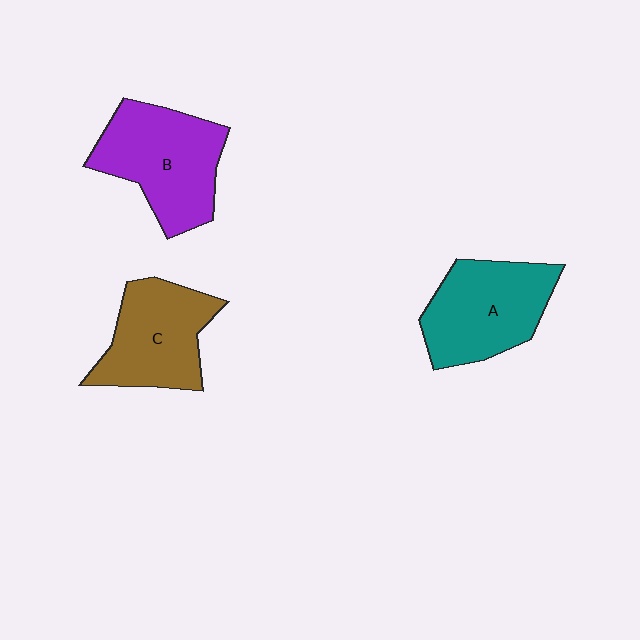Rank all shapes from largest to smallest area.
From largest to smallest: B (purple), A (teal), C (brown).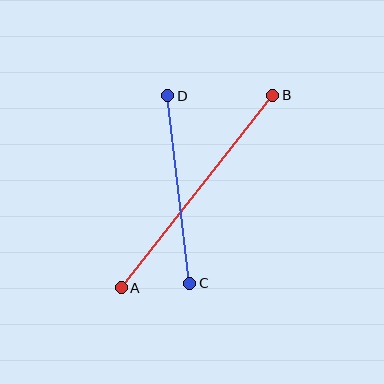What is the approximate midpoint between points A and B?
The midpoint is at approximately (197, 192) pixels.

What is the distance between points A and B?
The distance is approximately 245 pixels.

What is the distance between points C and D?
The distance is approximately 189 pixels.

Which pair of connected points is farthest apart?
Points A and B are farthest apart.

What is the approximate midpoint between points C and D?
The midpoint is at approximately (179, 190) pixels.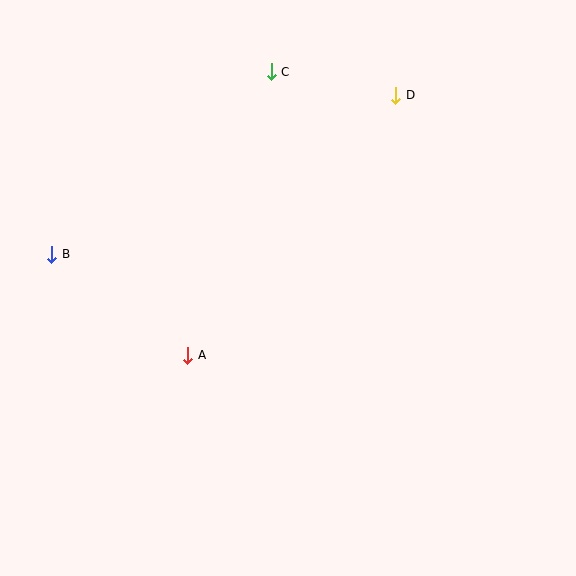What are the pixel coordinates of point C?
Point C is at (271, 72).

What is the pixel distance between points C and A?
The distance between C and A is 296 pixels.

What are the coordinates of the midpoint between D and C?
The midpoint between D and C is at (333, 83).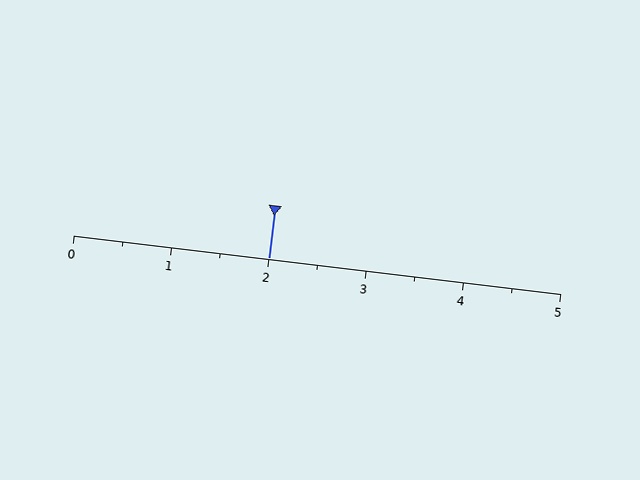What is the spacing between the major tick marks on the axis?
The major ticks are spaced 1 apart.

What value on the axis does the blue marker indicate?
The marker indicates approximately 2.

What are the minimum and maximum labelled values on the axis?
The axis runs from 0 to 5.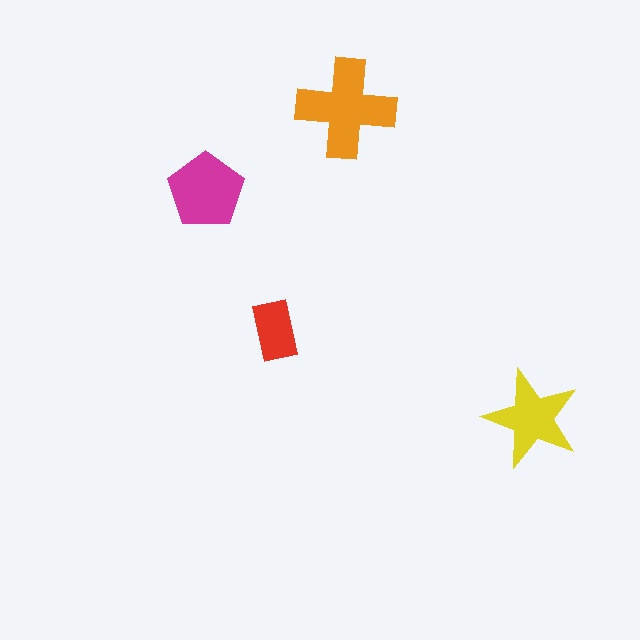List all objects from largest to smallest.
The orange cross, the magenta pentagon, the yellow star, the red rectangle.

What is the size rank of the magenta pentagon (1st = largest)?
2nd.